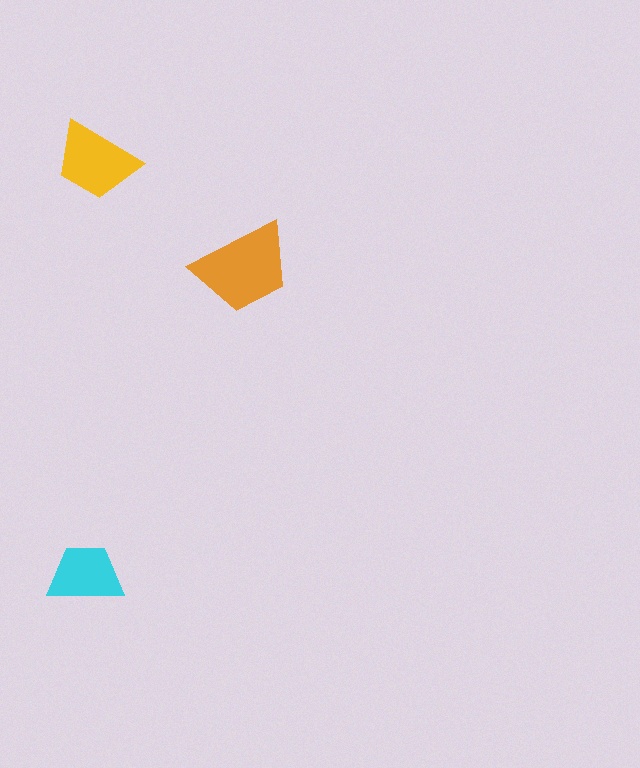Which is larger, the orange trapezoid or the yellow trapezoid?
The orange one.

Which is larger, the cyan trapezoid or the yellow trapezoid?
The yellow one.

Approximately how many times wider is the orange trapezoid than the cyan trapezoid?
About 1.5 times wider.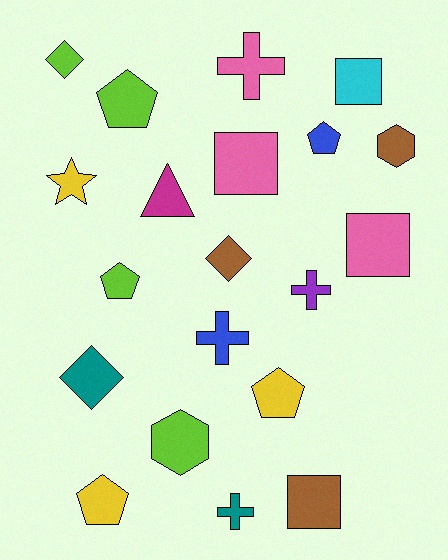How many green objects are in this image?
There are no green objects.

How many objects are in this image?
There are 20 objects.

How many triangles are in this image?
There is 1 triangle.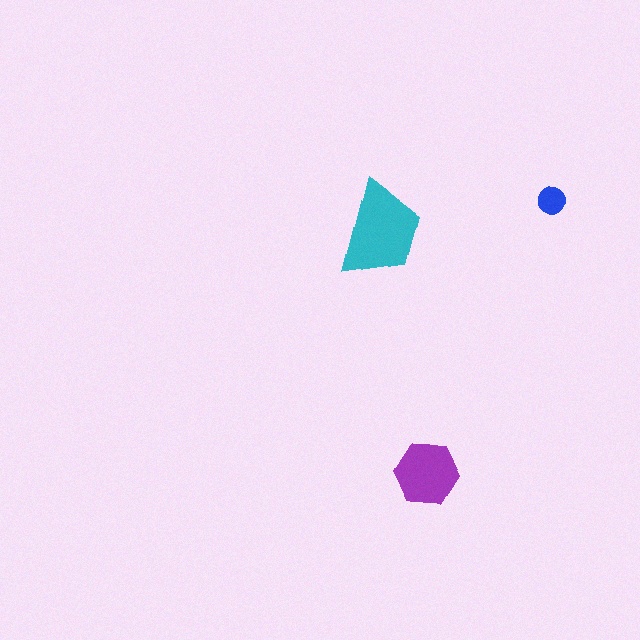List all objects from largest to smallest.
The cyan trapezoid, the purple hexagon, the blue circle.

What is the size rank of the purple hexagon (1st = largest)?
2nd.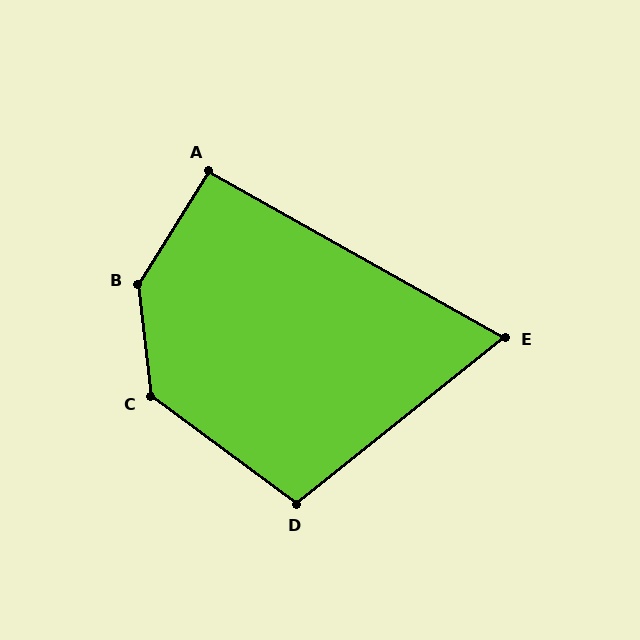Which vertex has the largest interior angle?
B, at approximately 141 degrees.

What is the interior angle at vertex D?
Approximately 105 degrees (obtuse).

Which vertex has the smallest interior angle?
E, at approximately 68 degrees.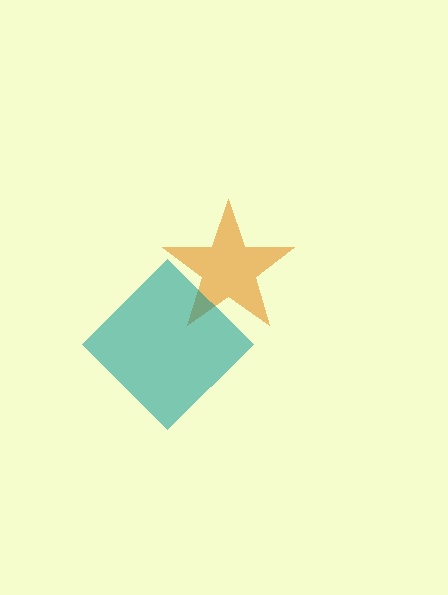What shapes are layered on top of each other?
The layered shapes are: an orange star, a teal diamond.